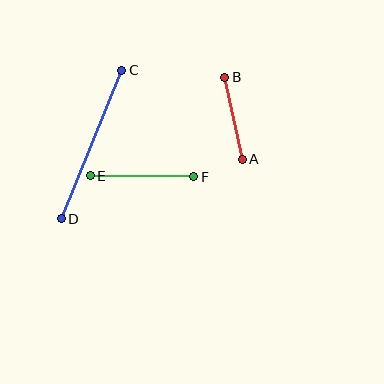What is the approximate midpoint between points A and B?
The midpoint is at approximately (233, 118) pixels.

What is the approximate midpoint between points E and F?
The midpoint is at approximately (142, 176) pixels.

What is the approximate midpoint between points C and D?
The midpoint is at approximately (92, 144) pixels.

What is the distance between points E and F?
The distance is approximately 104 pixels.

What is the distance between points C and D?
The distance is approximately 160 pixels.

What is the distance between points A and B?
The distance is approximately 84 pixels.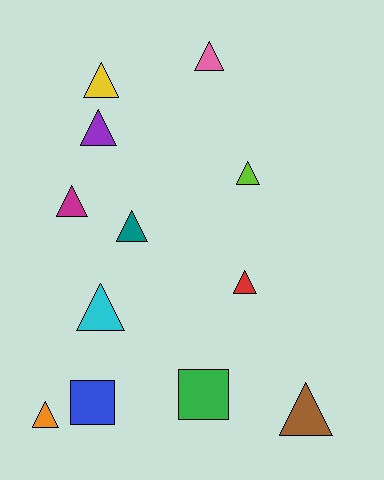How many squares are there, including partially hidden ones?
There are 2 squares.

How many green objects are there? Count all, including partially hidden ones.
There is 1 green object.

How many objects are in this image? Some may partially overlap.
There are 12 objects.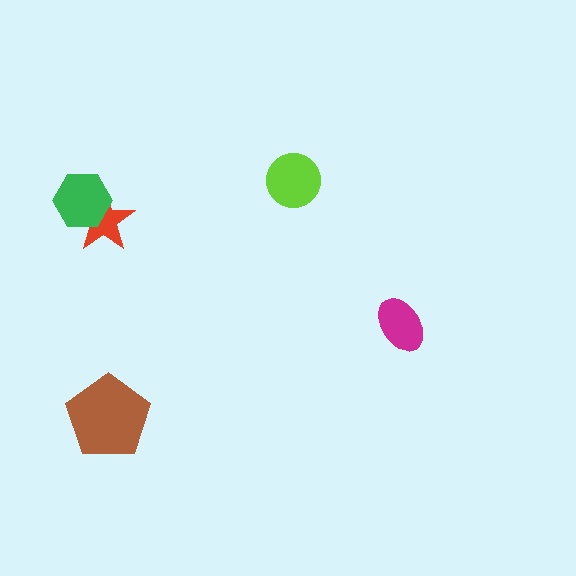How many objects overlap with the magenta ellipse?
0 objects overlap with the magenta ellipse.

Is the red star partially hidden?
Yes, it is partially covered by another shape.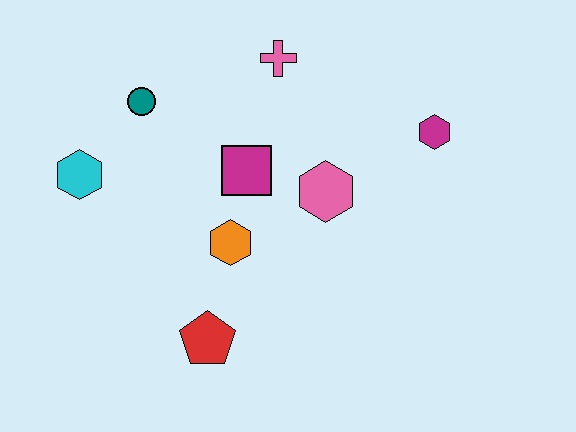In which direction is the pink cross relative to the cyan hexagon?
The pink cross is to the right of the cyan hexagon.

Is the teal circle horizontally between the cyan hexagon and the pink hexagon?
Yes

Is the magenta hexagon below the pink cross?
Yes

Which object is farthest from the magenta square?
The magenta hexagon is farthest from the magenta square.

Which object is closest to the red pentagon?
The orange hexagon is closest to the red pentagon.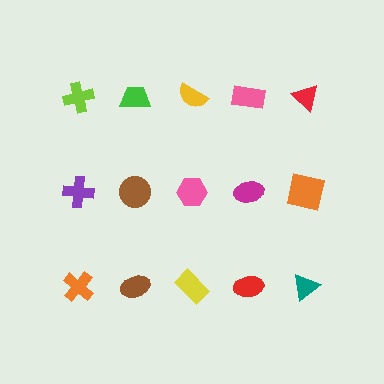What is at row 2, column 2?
A brown circle.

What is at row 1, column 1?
A lime cross.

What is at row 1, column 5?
A red triangle.